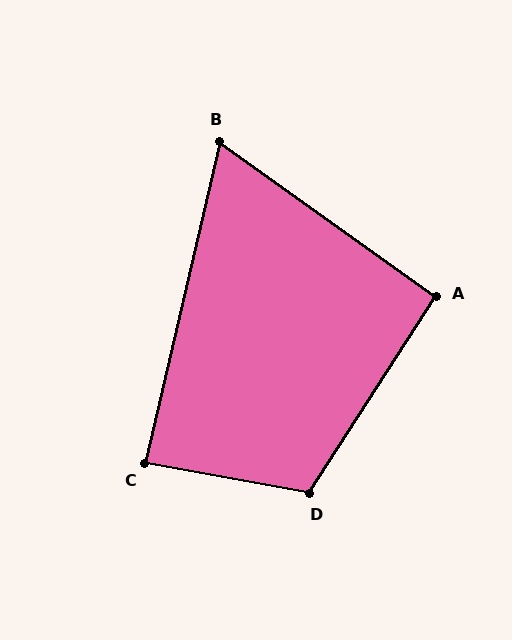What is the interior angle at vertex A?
Approximately 93 degrees (approximately right).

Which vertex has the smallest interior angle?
B, at approximately 68 degrees.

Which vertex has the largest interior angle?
D, at approximately 112 degrees.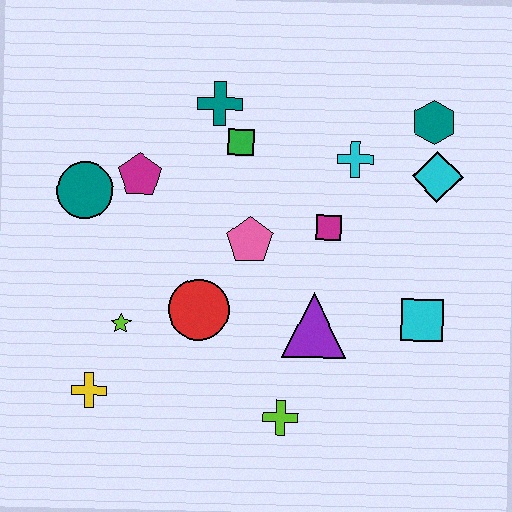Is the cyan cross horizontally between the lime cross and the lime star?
No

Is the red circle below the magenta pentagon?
Yes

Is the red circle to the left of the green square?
Yes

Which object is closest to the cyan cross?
The magenta square is closest to the cyan cross.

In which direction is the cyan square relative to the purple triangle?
The cyan square is to the right of the purple triangle.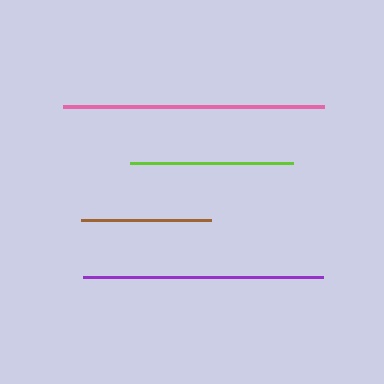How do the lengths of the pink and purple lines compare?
The pink and purple lines are approximately the same length.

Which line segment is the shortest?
The brown line is the shortest at approximately 130 pixels.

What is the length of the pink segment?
The pink segment is approximately 261 pixels long.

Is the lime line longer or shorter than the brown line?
The lime line is longer than the brown line.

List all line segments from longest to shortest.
From longest to shortest: pink, purple, lime, brown.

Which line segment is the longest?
The pink line is the longest at approximately 261 pixels.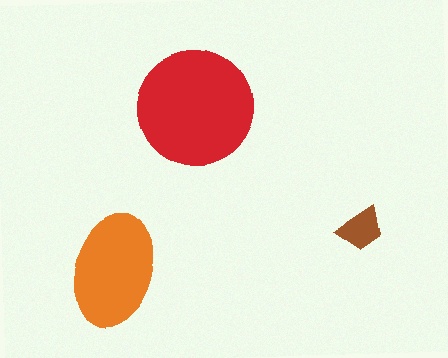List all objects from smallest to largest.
The brown trapezoid, the orange ellipse, the red circle.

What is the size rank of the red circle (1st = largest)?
1st.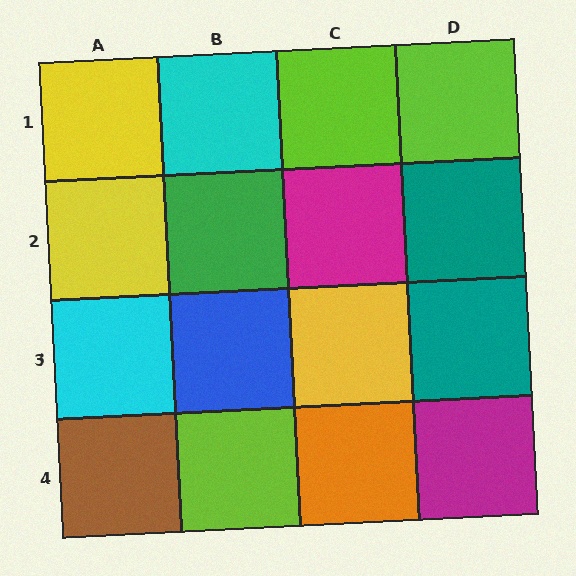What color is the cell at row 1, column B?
Cyan.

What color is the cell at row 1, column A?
Yellow.